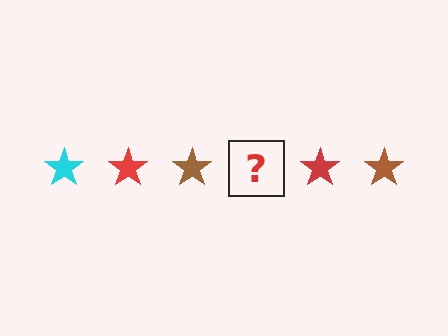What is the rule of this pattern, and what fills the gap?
The rule is that the pattern cycles through cyan, red, brown stars. The gap should be filled with a cyan star.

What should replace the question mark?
The question mark should be replaced with a cyan star.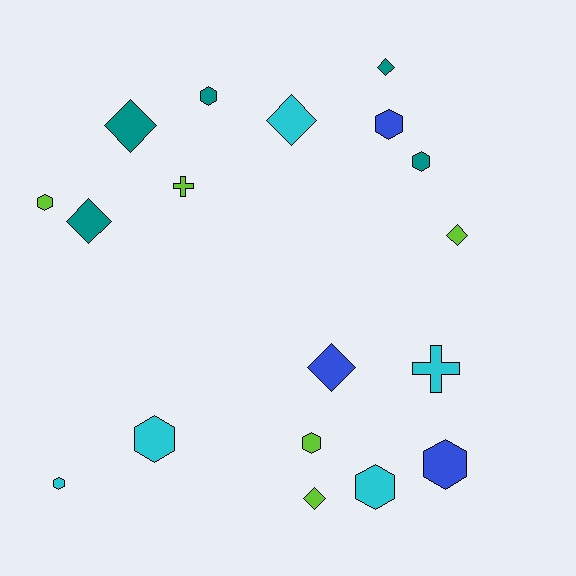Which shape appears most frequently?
Hexagon, with 9 objects.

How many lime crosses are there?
There is 1 lime cross.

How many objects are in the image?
There are 18 objects.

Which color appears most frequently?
Teal, with 5 objects.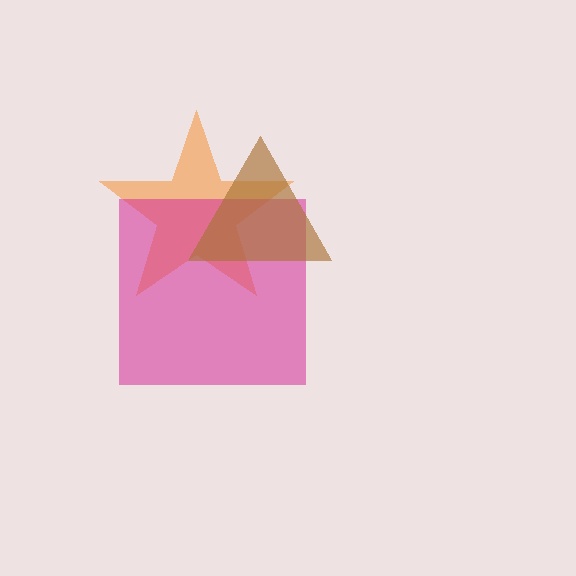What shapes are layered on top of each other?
The layered shapes are: an orange star, a magenta square, a brown triangle.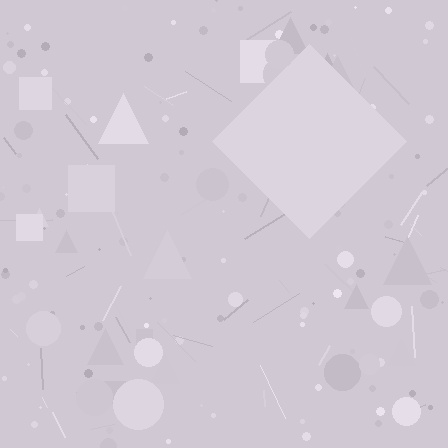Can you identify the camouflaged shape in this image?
The camouflaged shape is a diamond.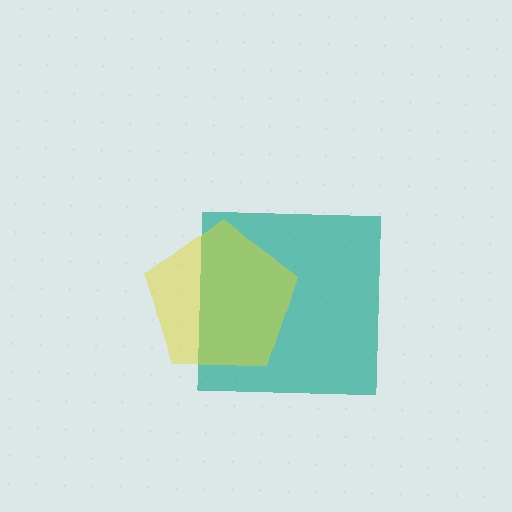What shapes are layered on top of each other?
The layered shapes are: a teal square, a yellow pentagon.